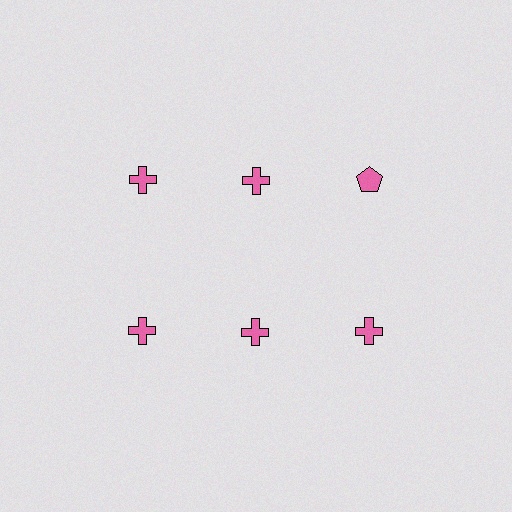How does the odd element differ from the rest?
It has a different shape: pentagon instead of cross.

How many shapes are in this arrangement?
There are 6 shapes arranged in a grid pattern.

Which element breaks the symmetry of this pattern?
The pink pentagon in the top row, center column breaks the symmetry. All other shapes are pink crosses.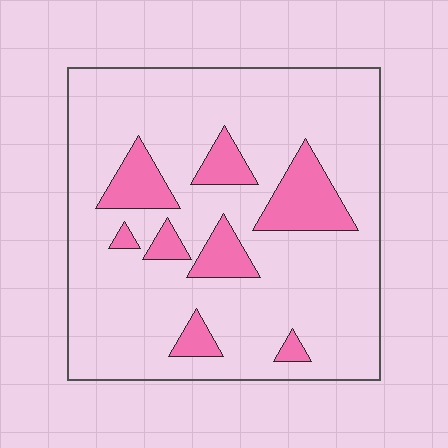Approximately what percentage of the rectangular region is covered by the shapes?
Approximately 15%.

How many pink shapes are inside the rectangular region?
8.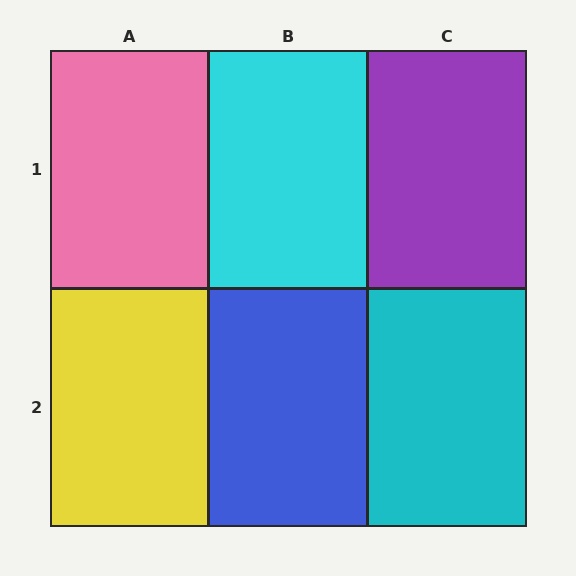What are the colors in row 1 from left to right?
Pink, cyan, purple.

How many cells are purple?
1 cell is purple.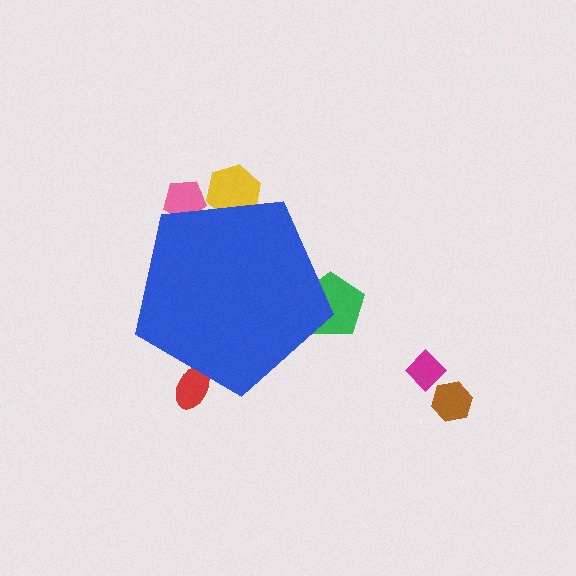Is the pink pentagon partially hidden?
Yes, the pink pentagon is partially hidden behind the blue pentagon.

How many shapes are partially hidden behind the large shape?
4 shapes are partially hidden.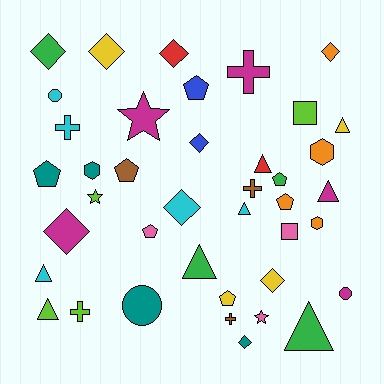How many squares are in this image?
There are 2 squares.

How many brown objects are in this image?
There are 3 brown objects.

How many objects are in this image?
There are 40 objects.